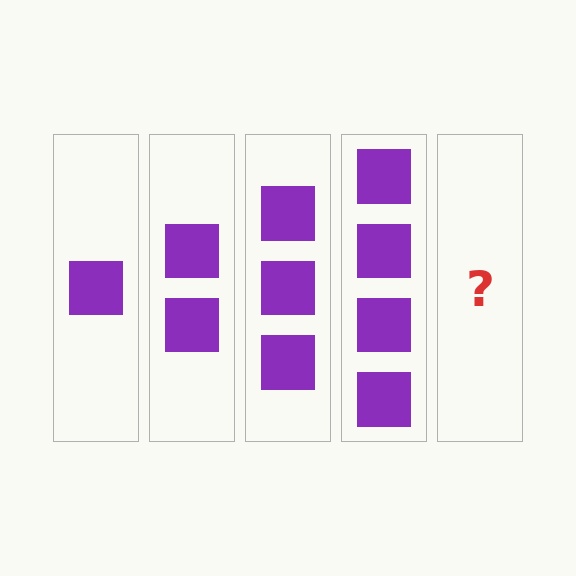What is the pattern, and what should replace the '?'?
The pattern is that each step adds one more square. The '?' should be 5 squares.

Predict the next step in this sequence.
The next step is 5 squares.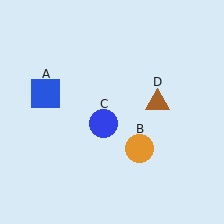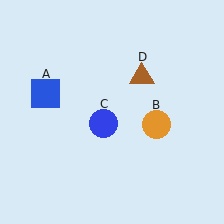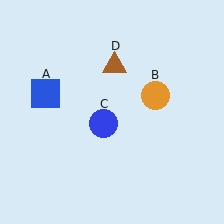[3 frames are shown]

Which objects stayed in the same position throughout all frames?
Blue square (object A) and blue circle (object C) remained stationary.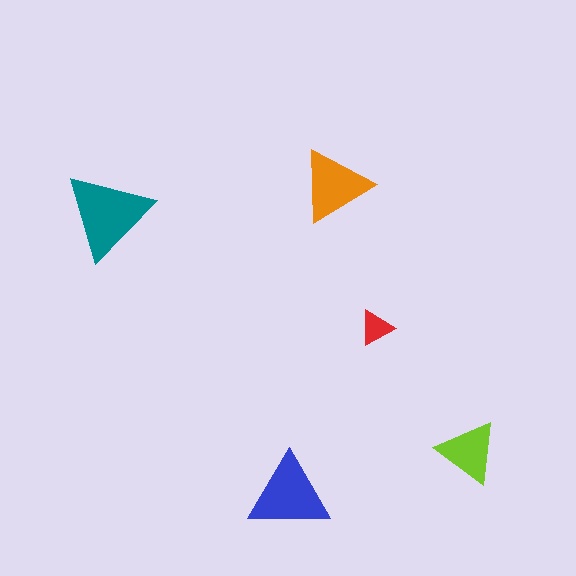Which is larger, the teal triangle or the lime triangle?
The teal one.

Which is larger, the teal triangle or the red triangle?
The teal one.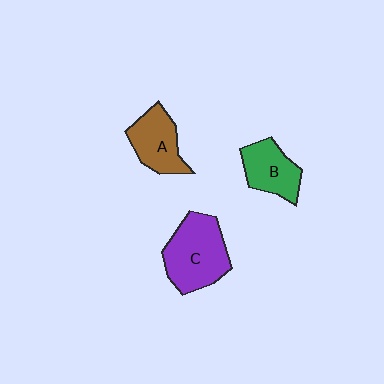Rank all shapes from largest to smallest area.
From largest to smallest: C (purple), A (brown), B (green).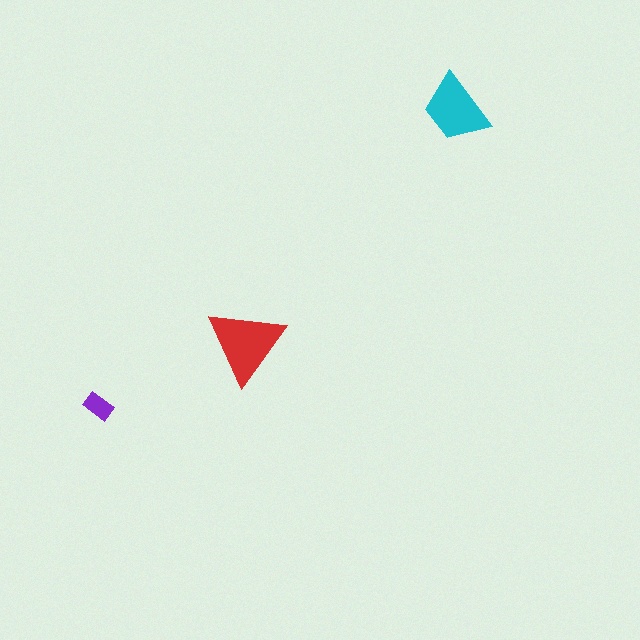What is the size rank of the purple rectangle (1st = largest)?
3rd.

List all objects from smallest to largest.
The purple rectangle, the cyan trapezoid, the red triangle.